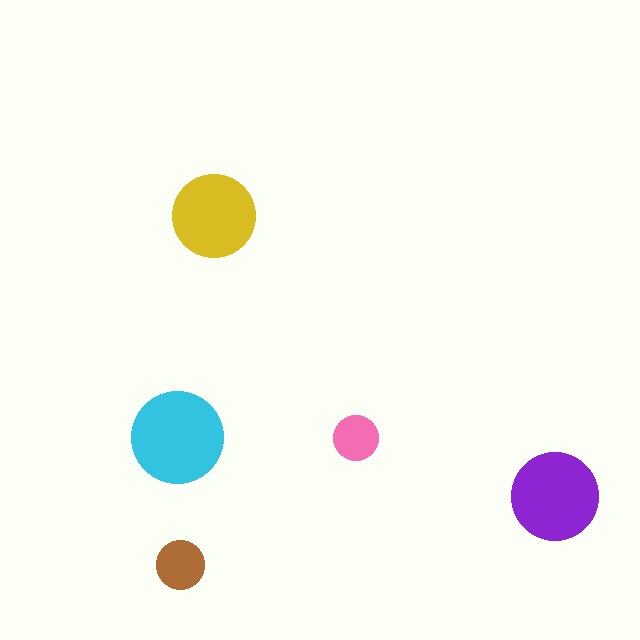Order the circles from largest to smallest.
the cyan one, the purple one, the yellow one, the brown one, the pink one.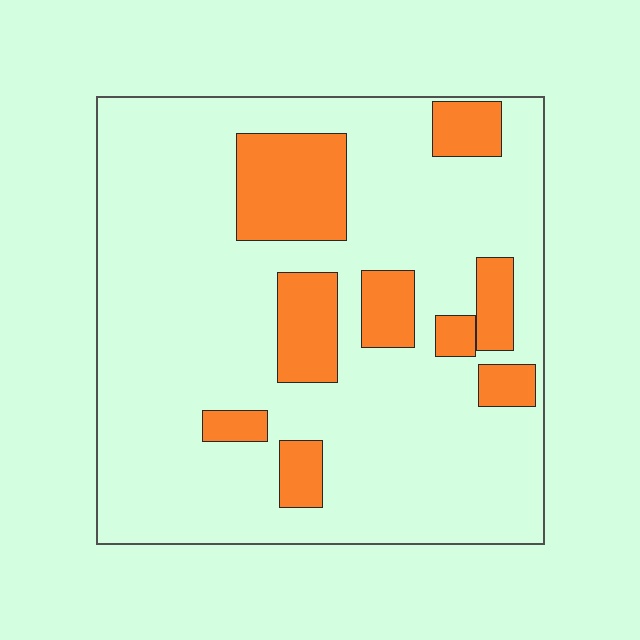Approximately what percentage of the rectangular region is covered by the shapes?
Approximately 20%.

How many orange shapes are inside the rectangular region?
9.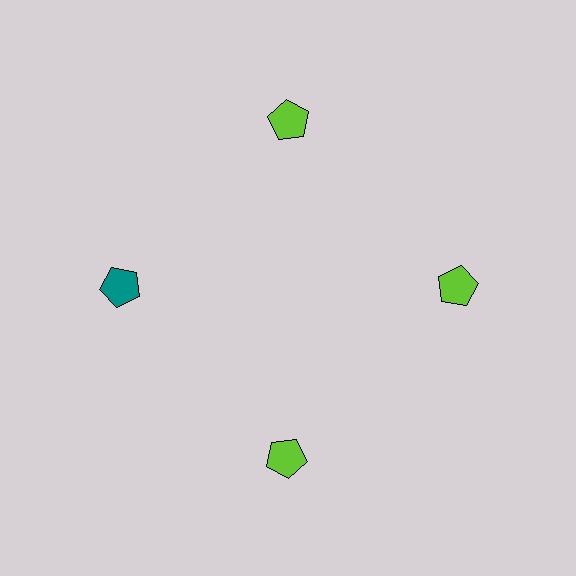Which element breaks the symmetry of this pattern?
The teal pentagon at roughly the 9 o'clock position breaks the symmetry. All other shapes are lime pentagons.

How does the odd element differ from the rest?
It has a different color: teal instead of lime.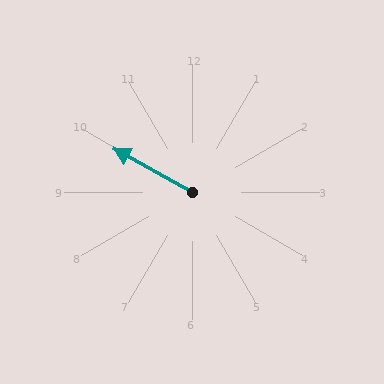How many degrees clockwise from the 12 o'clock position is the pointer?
Approximately 299 degrees.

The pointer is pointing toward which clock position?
Roughly 10 o'clock.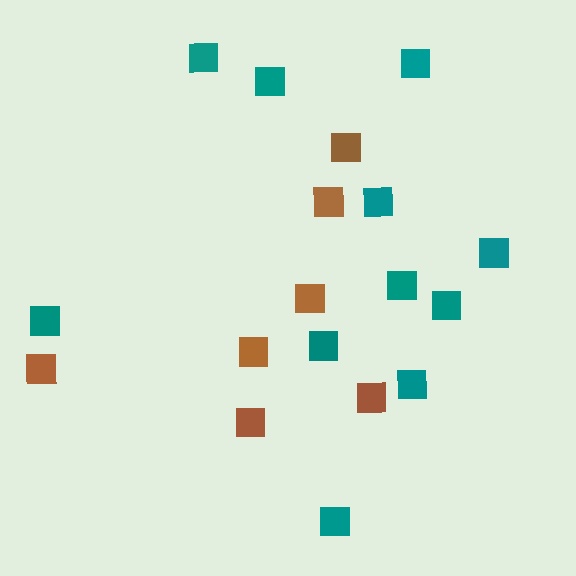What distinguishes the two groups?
There are 2 groups: one group of teal squares (11) and one group of brown squares (7).